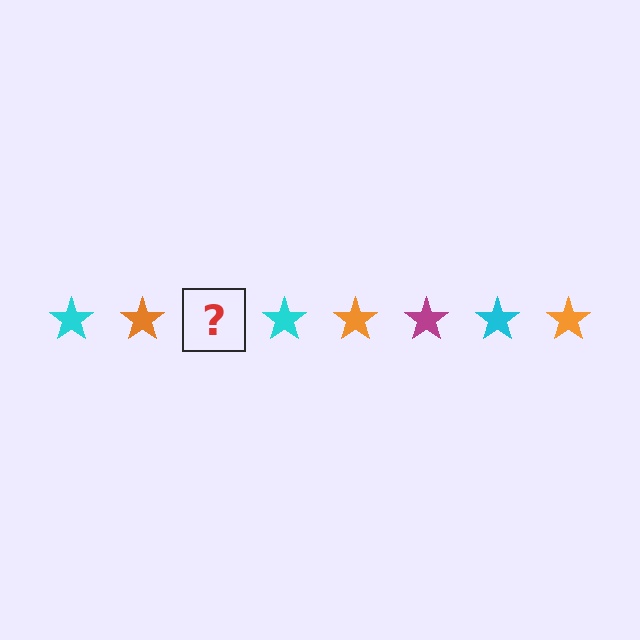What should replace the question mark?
The question mark should be replaced with a magenta star.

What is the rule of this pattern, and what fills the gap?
The rule is that the pattern cycles through cyan, orange, magenta stars. The gap should be filled with a magenta star.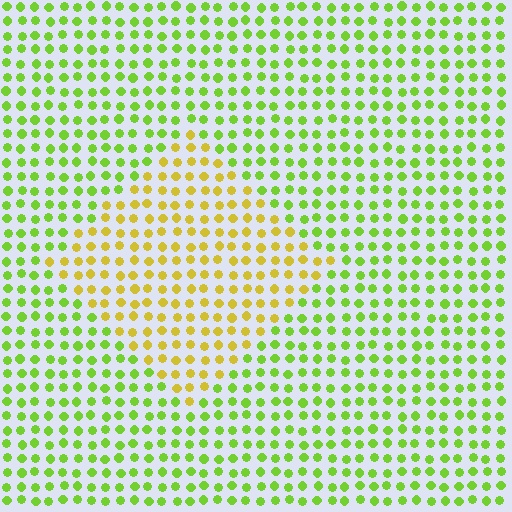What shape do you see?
I see a diamond.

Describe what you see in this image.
The image is filled with small lime elements in a uniform arrangement. A diamond-shaped region is visible where the elements are tinted to a slightly different hue, forming a subtle color boundary.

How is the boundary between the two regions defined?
The boundary is defined purely by a slight shift in hue (about 41 degrees). Spacing, size, and orientation are identical on both sides.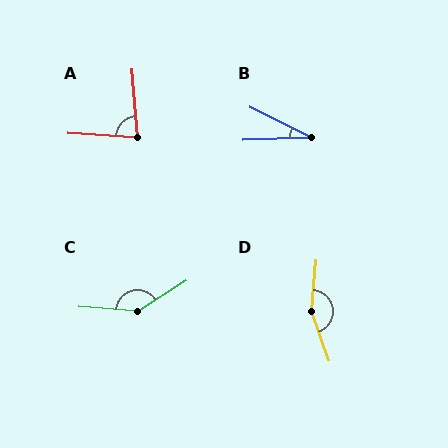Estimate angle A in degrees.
Approximately 81 degrees.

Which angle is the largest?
D, at approximately 155 degrees.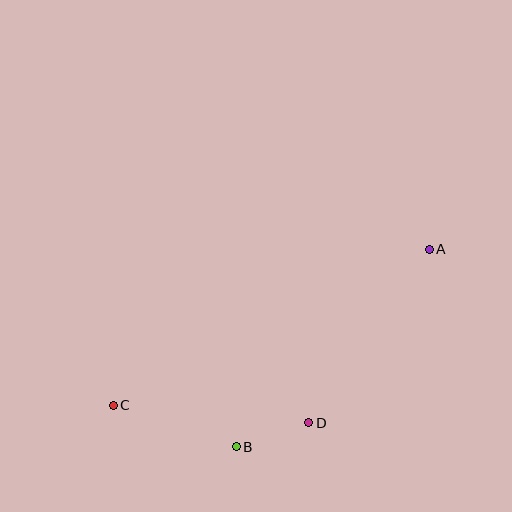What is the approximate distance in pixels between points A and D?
The distance between A and D is approximately 211 pixels.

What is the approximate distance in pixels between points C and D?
The distance between C and D is approximately 196 pixels.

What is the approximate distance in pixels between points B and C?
The distance between B and C is approximately 130 pixels.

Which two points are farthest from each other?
Points A and C are farthest from each other.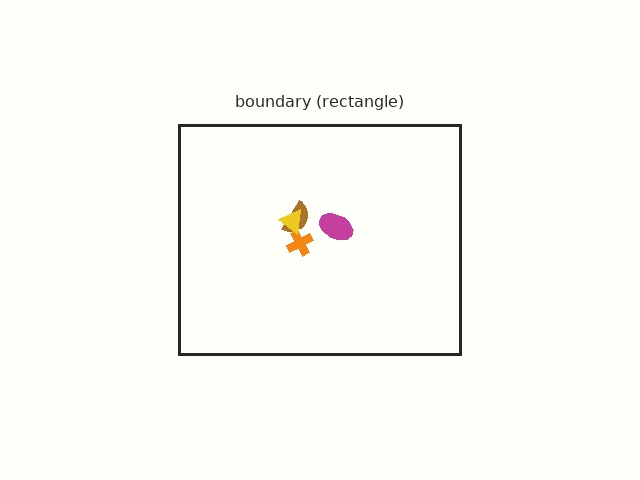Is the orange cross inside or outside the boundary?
Inside.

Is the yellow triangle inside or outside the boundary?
Inside.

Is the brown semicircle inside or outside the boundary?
Inside.